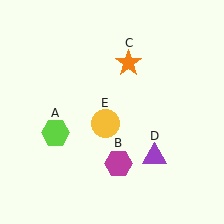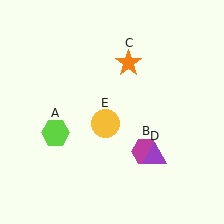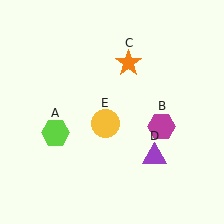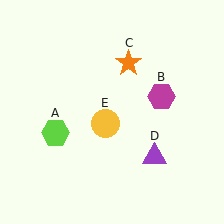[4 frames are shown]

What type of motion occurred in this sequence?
The magenta hexagon (object B) rotated counterclockwise around the center of the scene.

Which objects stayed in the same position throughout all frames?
Lime hexagon (object A) and orange star (object C) and purple triangle (object D) and yellow circle (object E) remained stationary.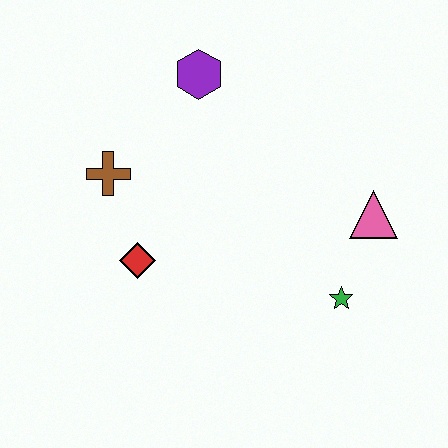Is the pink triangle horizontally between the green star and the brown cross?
No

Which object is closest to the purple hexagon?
The brown cross is closest to the purple hexagon.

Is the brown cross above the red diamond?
Yes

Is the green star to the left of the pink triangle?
Yes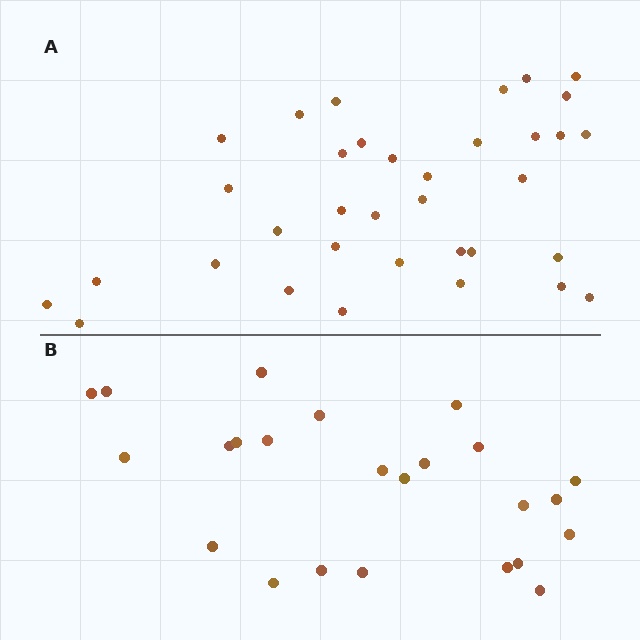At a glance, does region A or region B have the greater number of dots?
Region A (the top region) has more dots.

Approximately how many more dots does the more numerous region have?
Region A has roughly 12 or so more dots than region B.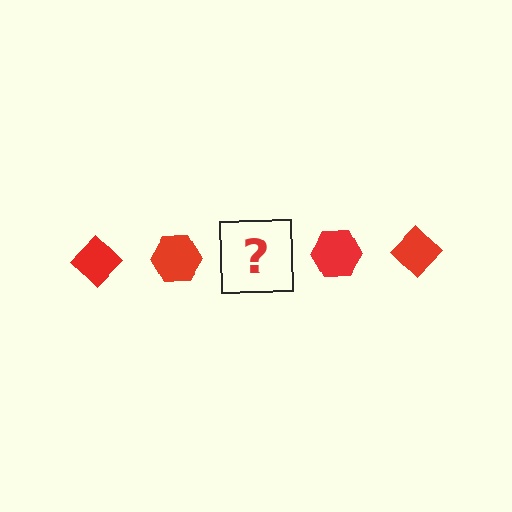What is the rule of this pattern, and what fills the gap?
The rule is that the pattern cycles through diamond, hexagon shapes in red. The gap should be filled with a red diamond.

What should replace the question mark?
The question mark should be replaced with a red diamond.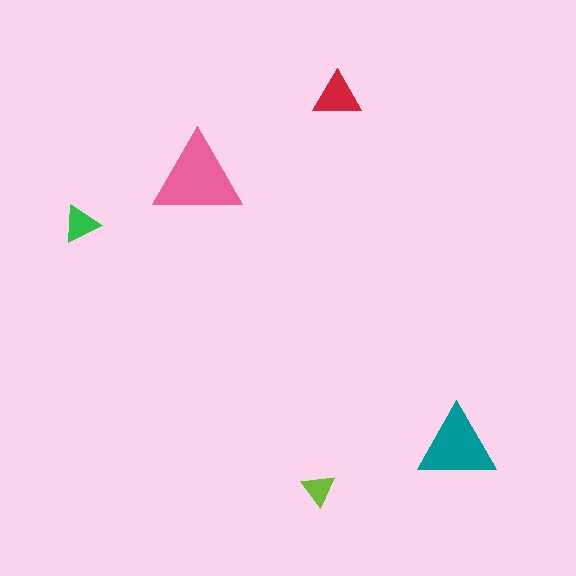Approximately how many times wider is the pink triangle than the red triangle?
About 2 times wider.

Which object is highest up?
The red triangle is topmost.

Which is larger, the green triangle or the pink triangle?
The pink one.